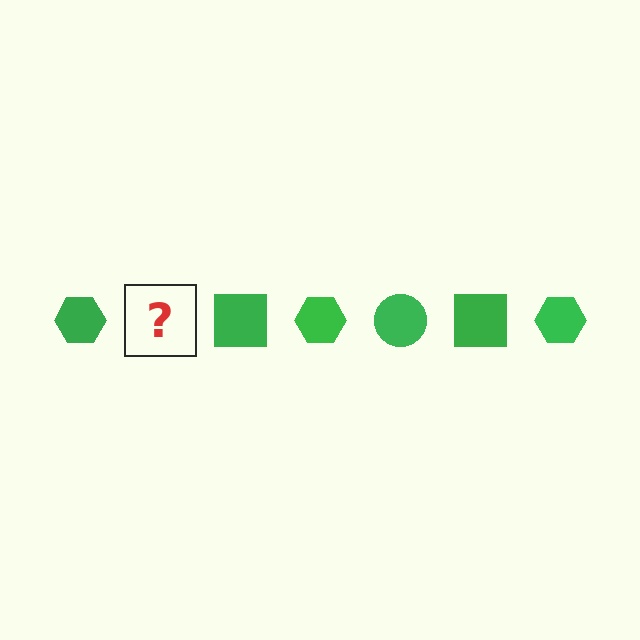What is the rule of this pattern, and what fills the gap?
The rule is that the pattern cycles through hexagon, circle, square shapes in green. The gap should be filled with a green circle.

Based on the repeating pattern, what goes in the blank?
The blank should be a green circle.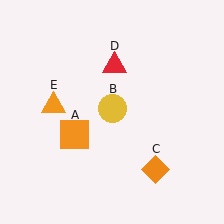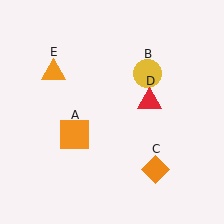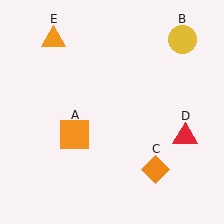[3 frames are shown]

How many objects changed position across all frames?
3 objects changed position: yellow circle (object B), red triangle (object D), orange triangle (object E).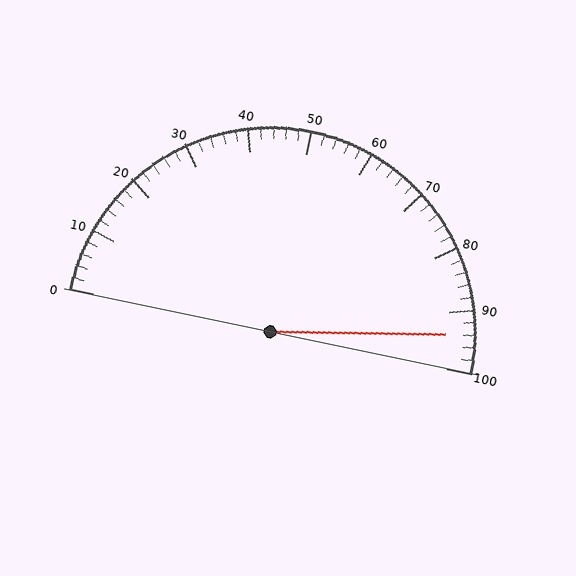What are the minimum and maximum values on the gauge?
The gauge ranges from 0 to 100.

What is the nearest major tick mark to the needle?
The nearest major tick mark is 90.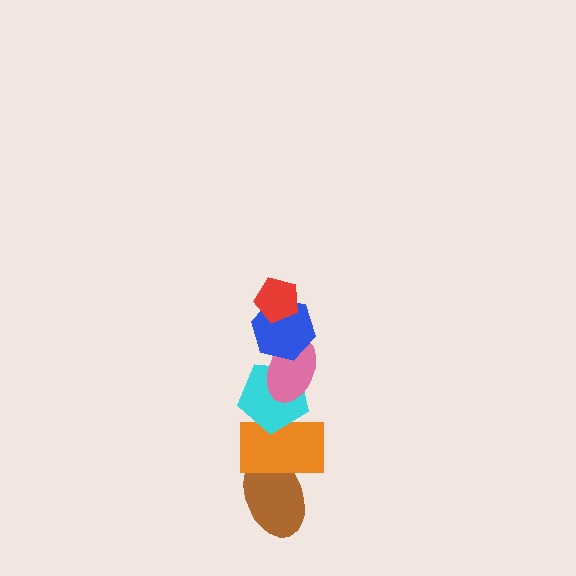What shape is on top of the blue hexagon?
The red pentagon is on top of the blue hexagon.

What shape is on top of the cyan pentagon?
The pink ellipse is on top of the cyan pentagon.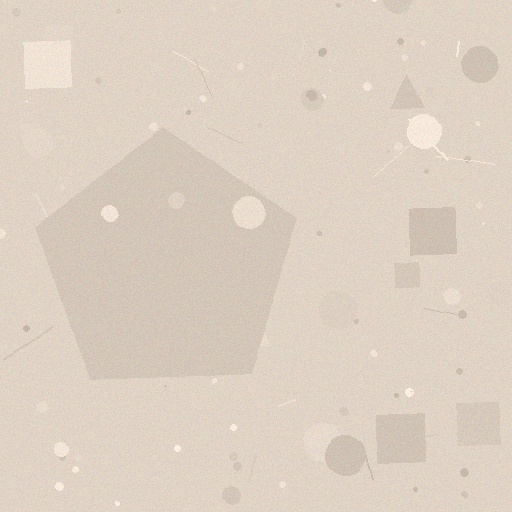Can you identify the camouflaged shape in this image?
The camouflaged shape is a pentagon.